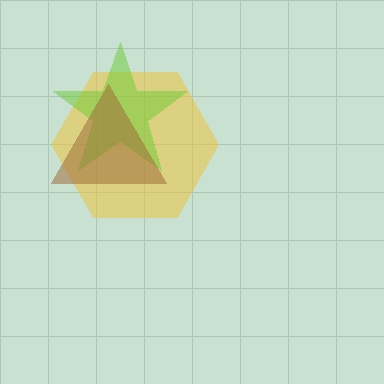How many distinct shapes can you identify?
There are 3 distinct shapes: a yellow hexagon, a lime star, a brown triangle.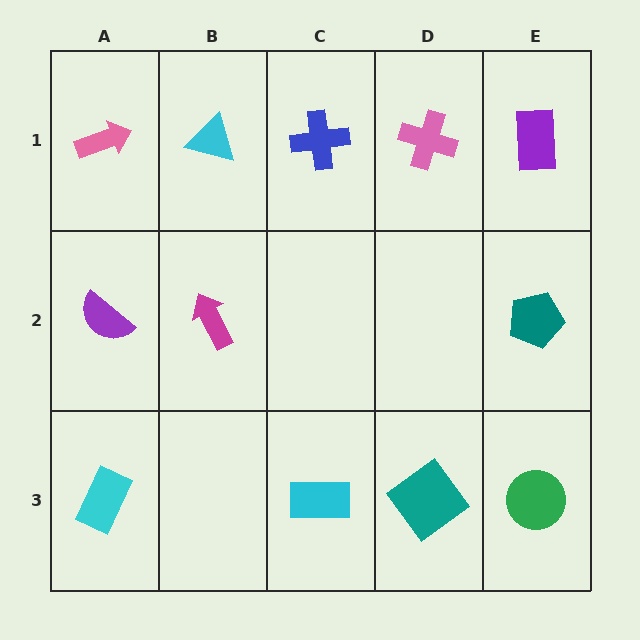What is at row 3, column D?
A teal diamond.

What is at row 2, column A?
A purple semicircle.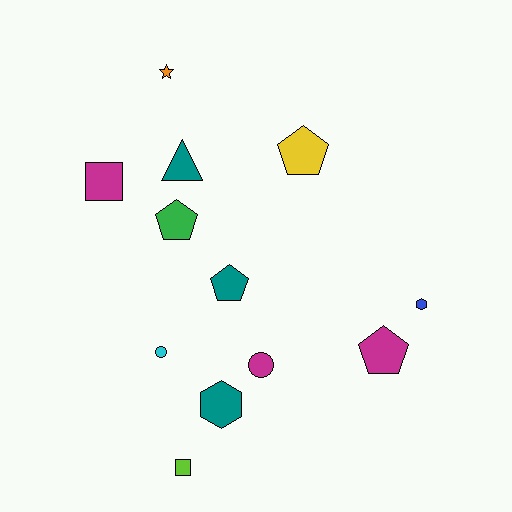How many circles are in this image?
There are 2 circles.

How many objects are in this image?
There are 12 objects.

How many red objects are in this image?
There are no red objects.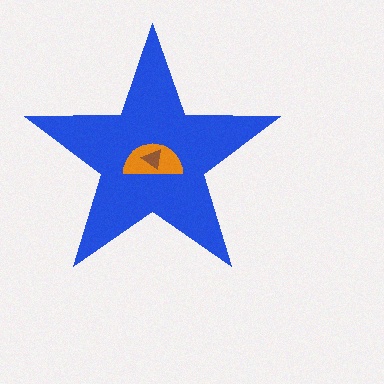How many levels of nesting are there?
3.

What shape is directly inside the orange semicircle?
The brown triangle.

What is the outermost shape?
The blue star.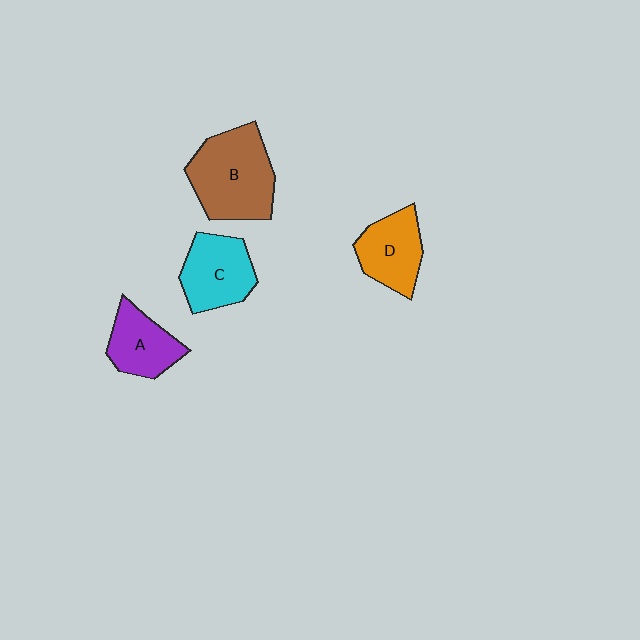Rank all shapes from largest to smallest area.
From largest to smallest: B (brown), C (cyan), D (orange), A (purple).